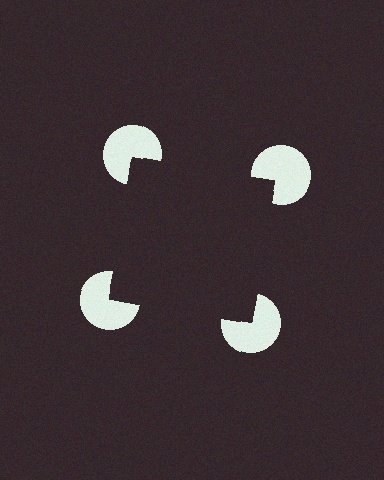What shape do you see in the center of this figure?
An illusory square — its edges are inferred from the aligned wedge cuts in the pac-man discs, not physically drawn.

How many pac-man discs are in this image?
There are 4 — one at each vertex of the illusory square.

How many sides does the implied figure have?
4 sides.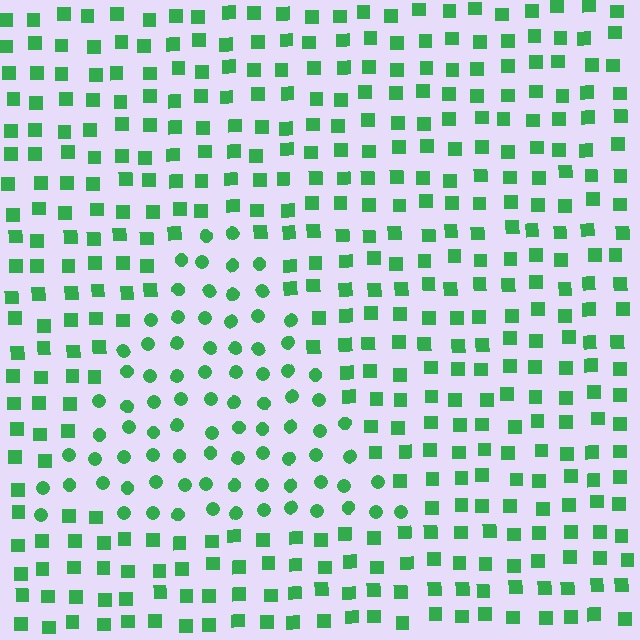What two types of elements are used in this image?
The image uses circles inside the triangle region and squares outside it.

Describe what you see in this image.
The image is filled with small green elements arranged in a uniform grid. A triangle-shaped region contains circles, while the surrounding area contains squares. The boundary is defined purely by the change in element shape.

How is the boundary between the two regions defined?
The boundary is defined by a change in element shape: circles inside vs. squares outside. All elements share the same color and spacing.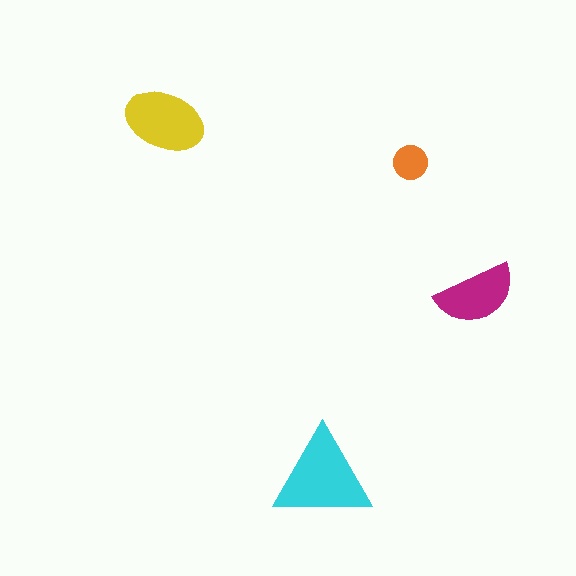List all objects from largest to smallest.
The cyan triangle, the yellow ellipse, the magenta semicircle, the orange circle.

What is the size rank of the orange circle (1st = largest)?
4th.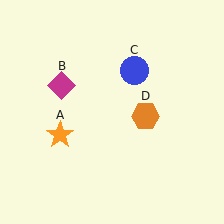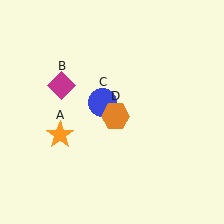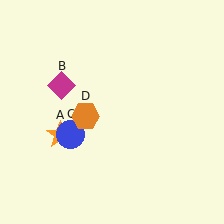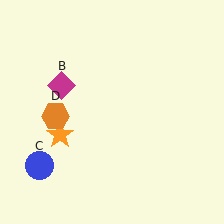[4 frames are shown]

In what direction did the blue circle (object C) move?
The blue circle (object C) moved down and to the left.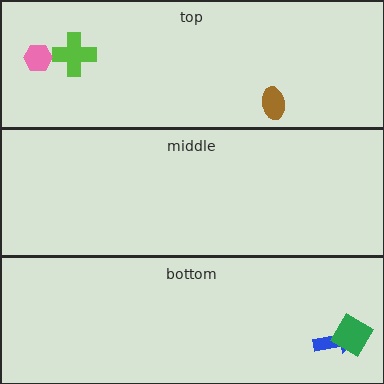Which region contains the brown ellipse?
The top region.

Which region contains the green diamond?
The bottom region.